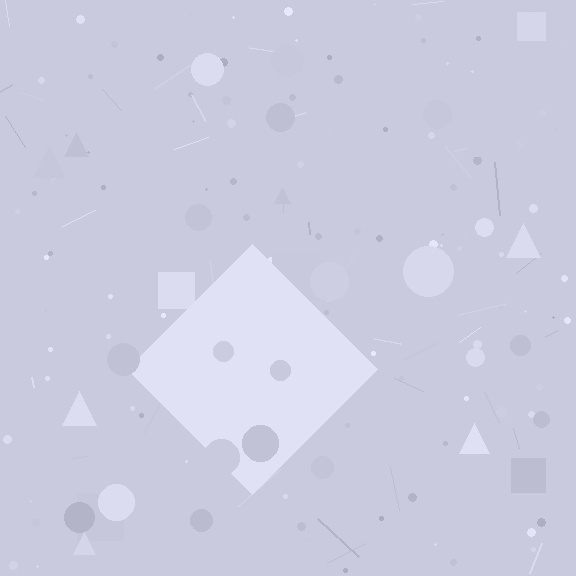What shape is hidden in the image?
A diamond is hidden in the image.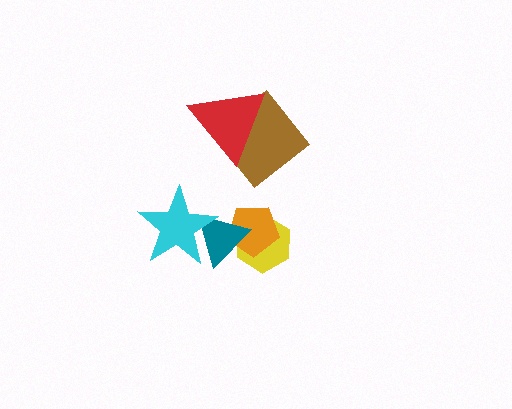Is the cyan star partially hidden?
No, no other shape covers it.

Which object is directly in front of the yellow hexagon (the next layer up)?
The orange pentagon is directly in front of the yellow hexagon.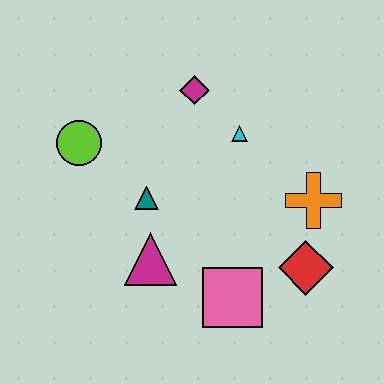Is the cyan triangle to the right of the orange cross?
No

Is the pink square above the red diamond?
No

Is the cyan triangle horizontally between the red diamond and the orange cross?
No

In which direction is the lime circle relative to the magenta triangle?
The lime circle is above the magenta triangle.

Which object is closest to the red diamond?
The orange cross is closest to the red diamond.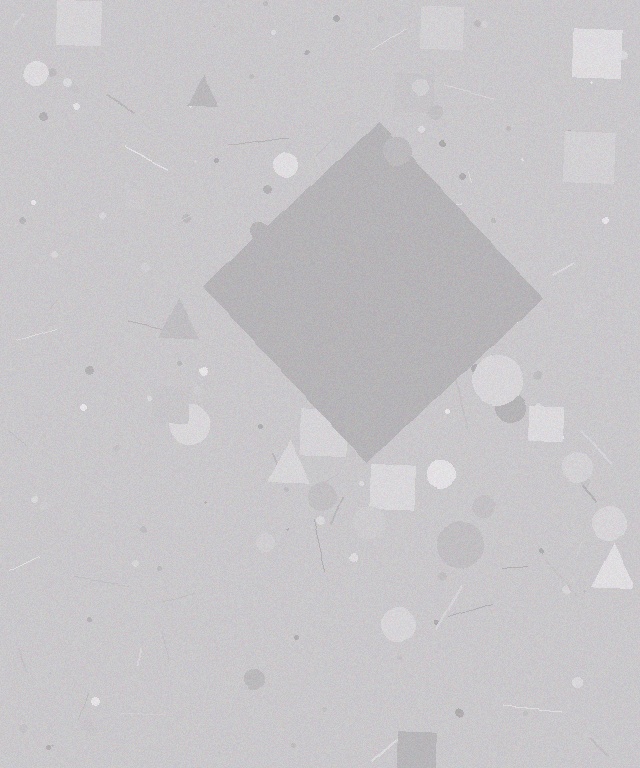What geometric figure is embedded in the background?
A diamond is embedded in the background.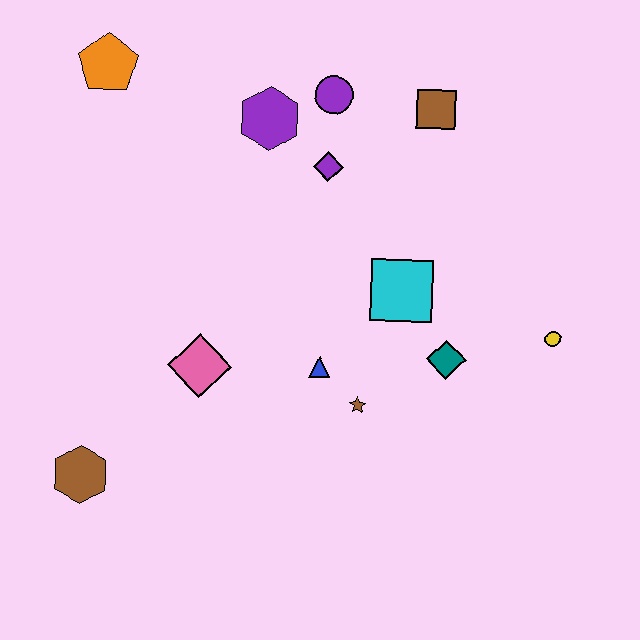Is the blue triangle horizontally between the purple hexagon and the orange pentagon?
No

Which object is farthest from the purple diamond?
The brown hexagon is farthest from the purple diamond.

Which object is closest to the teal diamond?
The cyan square is closest to the teal diamond.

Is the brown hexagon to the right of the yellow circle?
No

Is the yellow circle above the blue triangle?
Yes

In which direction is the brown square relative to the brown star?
The brown square is above the brown star.